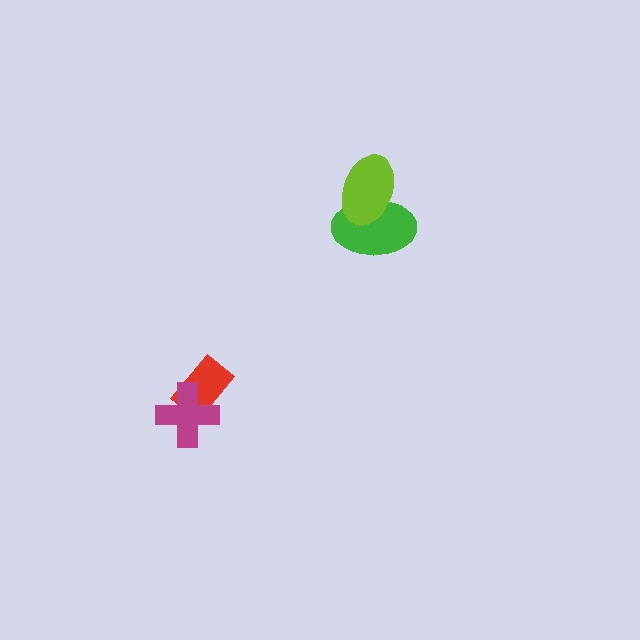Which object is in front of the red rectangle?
The magenta cross is in front of the red rectangle.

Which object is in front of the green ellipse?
The lime ellipse is in front of the green ellipse.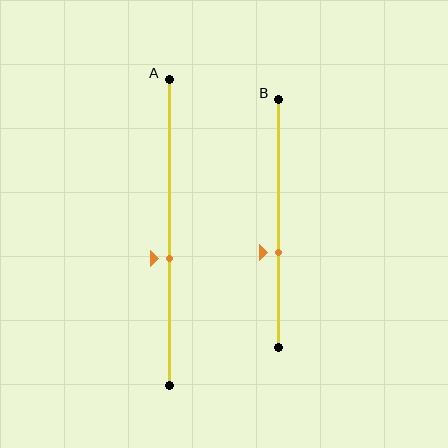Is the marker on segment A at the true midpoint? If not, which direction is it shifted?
No, the marker on segment A is shifted downward by about 8% of the segment length.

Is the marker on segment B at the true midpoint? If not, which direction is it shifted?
No, the marker on segment B is shifted downward by about 12% of the segment length.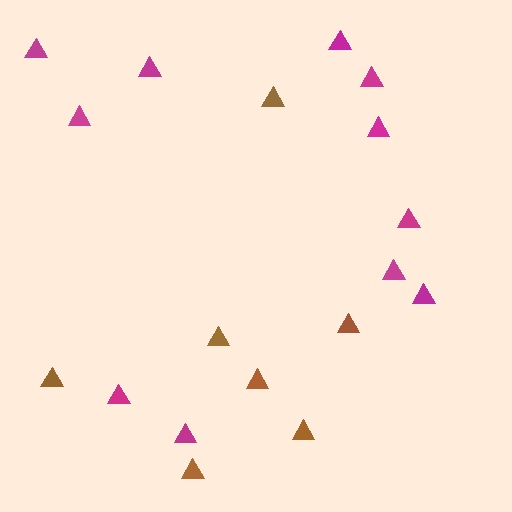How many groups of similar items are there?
There are 2 groups: one group of magenta triangles (11) and one group of brown triangles (7).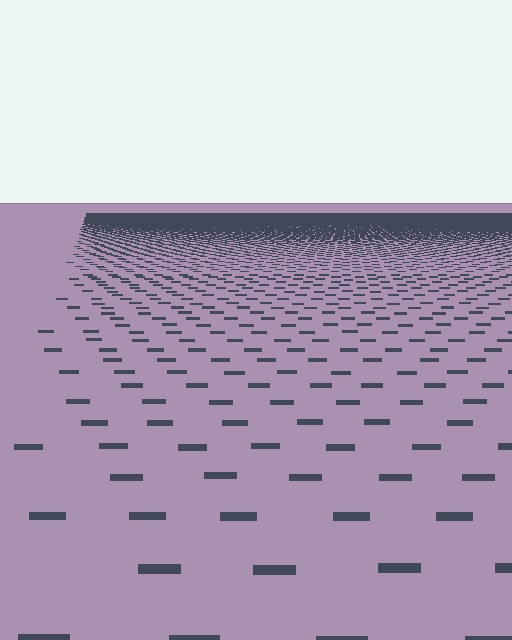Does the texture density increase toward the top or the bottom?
Density increases toward the top.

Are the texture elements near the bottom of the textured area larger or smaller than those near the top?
Larger. Near the bottom, elements are closer to the viewer and appear at a bigger on-screen size.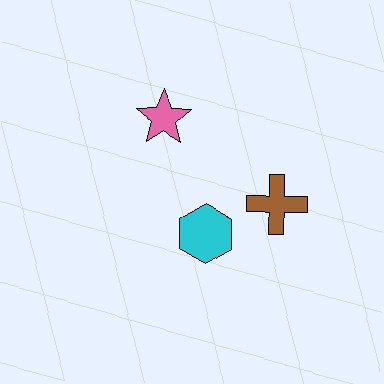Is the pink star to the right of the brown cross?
No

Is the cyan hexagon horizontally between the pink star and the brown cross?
Yes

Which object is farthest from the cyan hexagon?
The pink star is farthest from the cyan hexagon.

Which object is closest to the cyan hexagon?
The brown cross is closest to the cyan hexagon.